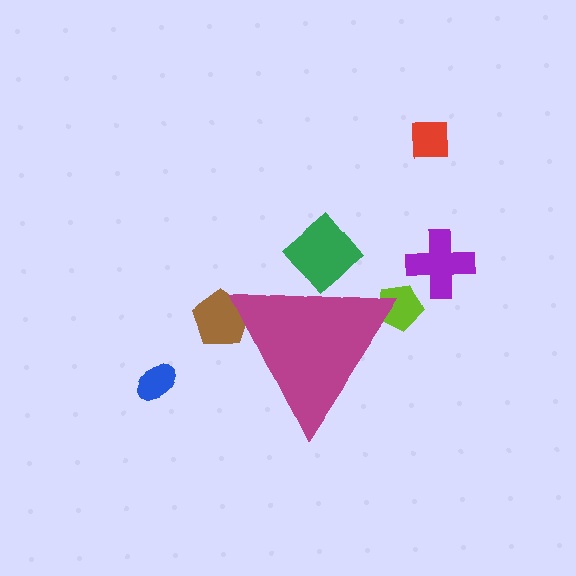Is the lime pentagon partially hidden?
Yes, the lime pentagon is partially hidden behind the magenta triangle.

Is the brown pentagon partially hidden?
Yes, the brown pentagon is partially hidden behind the magenta triangle.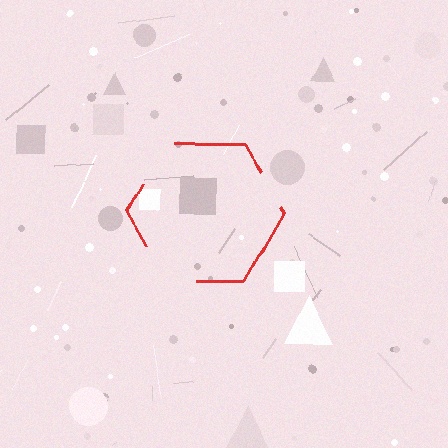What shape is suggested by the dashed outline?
The dashed outline suggests a hexagon.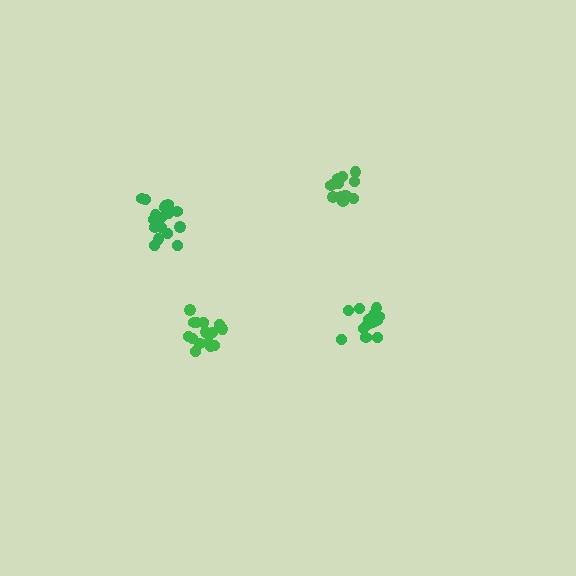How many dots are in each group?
Group 1: 17 dots, Group 2: 14 dots, Group 3: 18 dots, Group 4: 14 dots (63 total).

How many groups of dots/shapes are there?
There are 4 groups.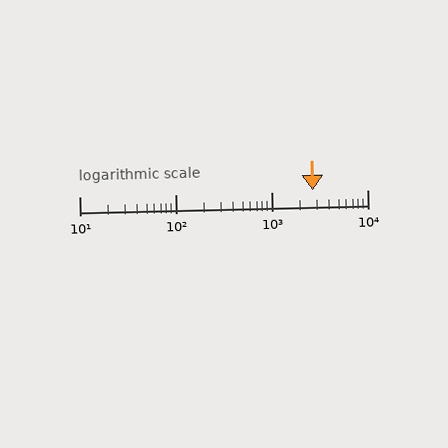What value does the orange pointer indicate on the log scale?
The pointer indicates approximately 2700.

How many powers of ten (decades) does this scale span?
The scale spans 3 decades, from 10 to 10000.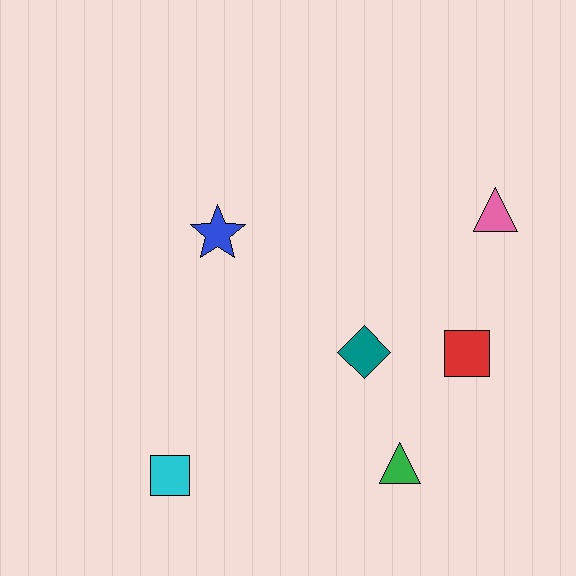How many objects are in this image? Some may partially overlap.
There are 6 objects.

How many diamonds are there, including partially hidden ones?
There is 1 diamond.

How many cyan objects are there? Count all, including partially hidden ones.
There is 1 cyan object.